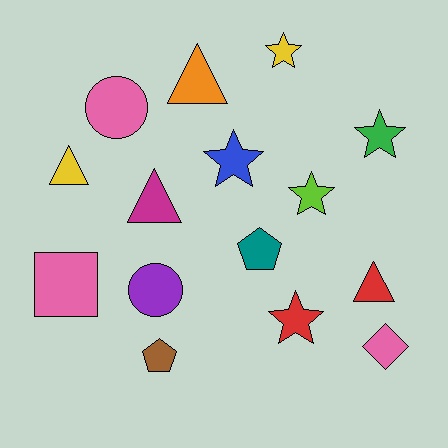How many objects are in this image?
There are 15 objects.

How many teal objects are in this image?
There is 1 teal object.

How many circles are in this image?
There are 2 circles.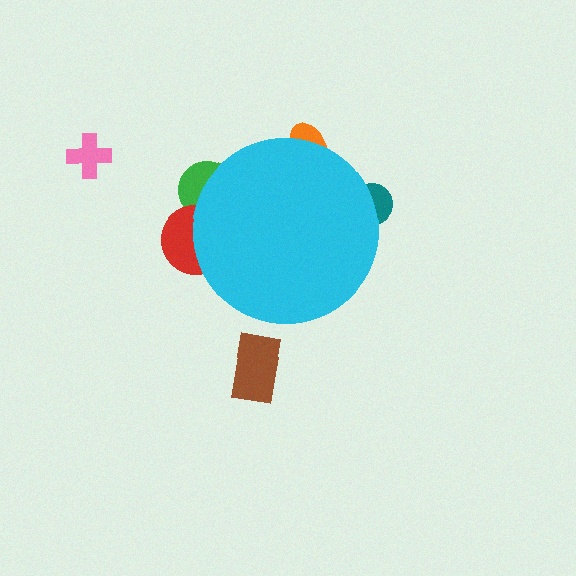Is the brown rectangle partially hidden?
No, the brown rectangle is fully visible.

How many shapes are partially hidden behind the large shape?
4 shapes are partially hidden.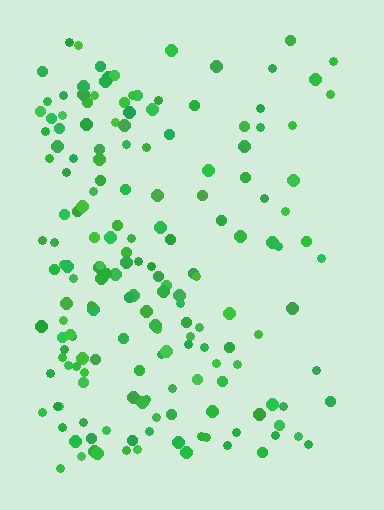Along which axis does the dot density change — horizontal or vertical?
Horizontal.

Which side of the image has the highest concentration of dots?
The left.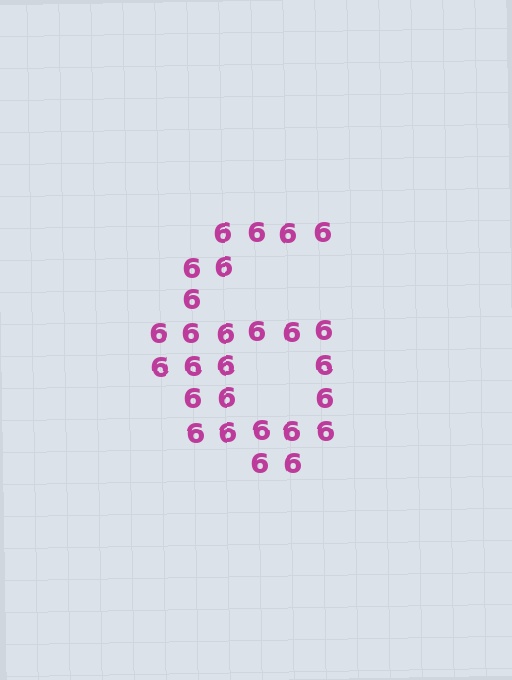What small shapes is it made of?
It is made of small digit 6's.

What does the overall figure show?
The overall figure shows the digit 6.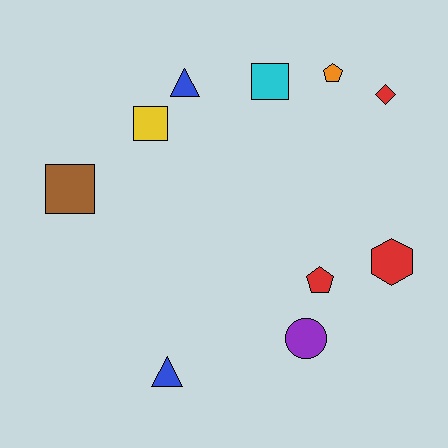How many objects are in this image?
There are 10 objects.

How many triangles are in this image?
There are 2 triangles.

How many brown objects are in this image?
There is 1 brown object.